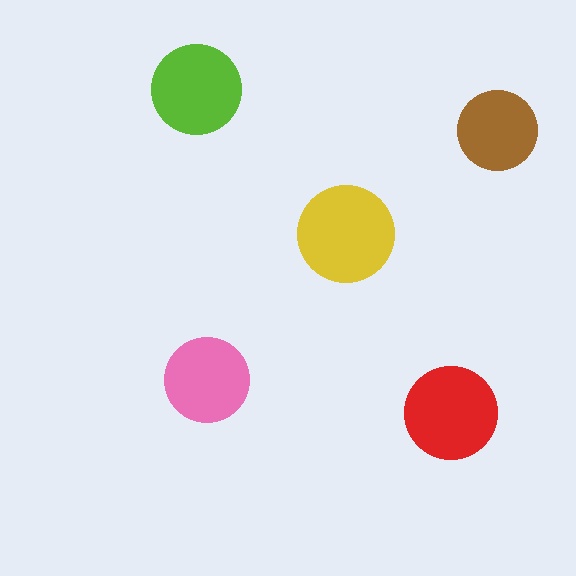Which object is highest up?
The lime circle is topmost.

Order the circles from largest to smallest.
the yellow one, the red one, the lime one, the pink one, the brown one.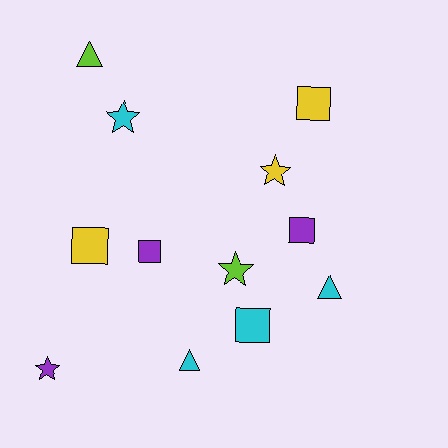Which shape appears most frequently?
Square, with 5 objects.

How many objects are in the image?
There are 12 objects.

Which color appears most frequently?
Cyan, with 4 objects.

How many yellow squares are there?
There are 2 yellow squares.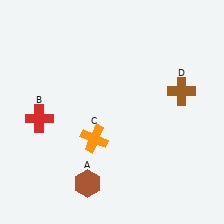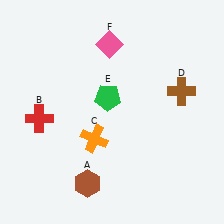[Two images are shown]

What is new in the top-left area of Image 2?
A pink diamond (F) was added in the top-left area of Image 2.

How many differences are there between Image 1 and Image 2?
There are 2 differences between the two images.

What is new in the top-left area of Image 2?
A green pentagon (E) was added in the top-left area of Image 2.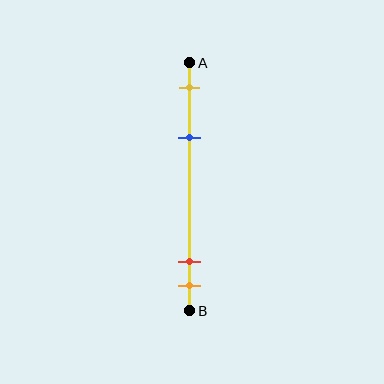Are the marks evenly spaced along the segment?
No, the marks are not evenly spaced.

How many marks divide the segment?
There are 4 marks dividing the segment.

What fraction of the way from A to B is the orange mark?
The orange mark is approximately 90% (0.9) of the way from A to B.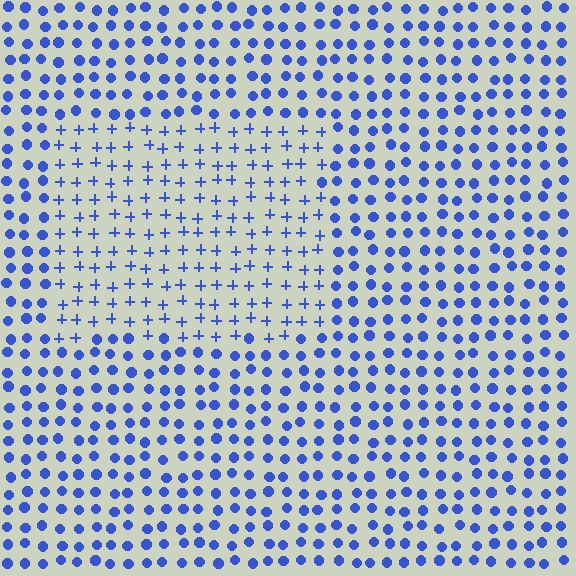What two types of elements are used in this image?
The image uses plus signs inside the rectangle region and circles outside it.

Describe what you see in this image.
The image is filled with small blue elements arranged in a uniform grid. A rectangle-shaped region contains plus signs, while the surrounding area contains circles. The boundary is defined purely by the change in element shape.